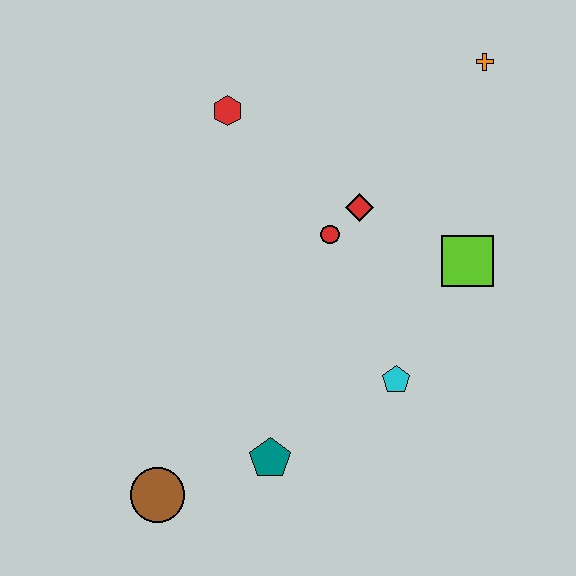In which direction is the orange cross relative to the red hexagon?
The orange cross is to the right of the red hexagon.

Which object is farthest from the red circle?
The brown circle is farthest from the red circle.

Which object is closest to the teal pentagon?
The brown circle is closest to the teal pentagon.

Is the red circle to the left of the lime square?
Yes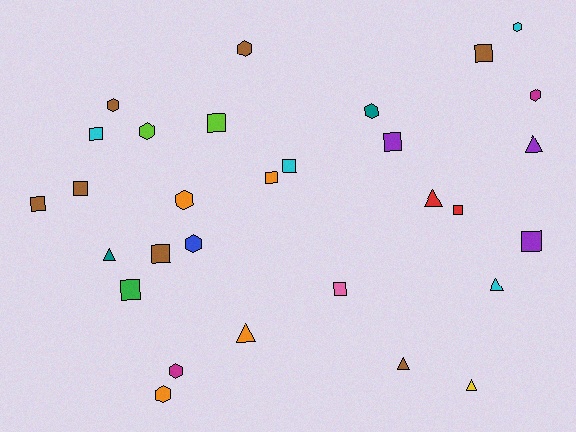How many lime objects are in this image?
There are 2 lime objects.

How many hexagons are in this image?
There are 10 hexagons.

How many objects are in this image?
There are 30 objects.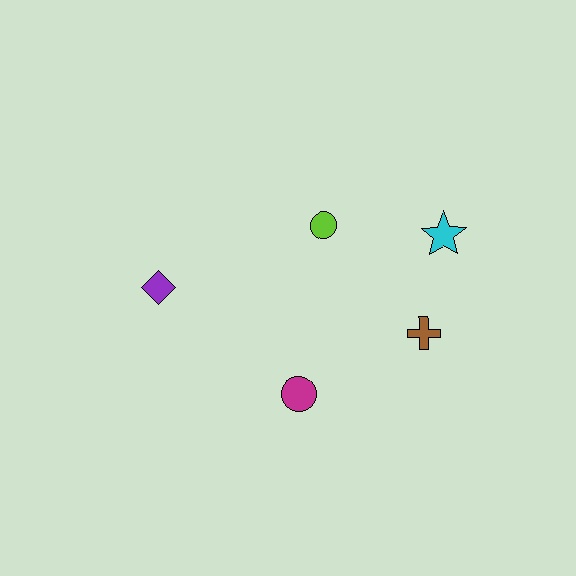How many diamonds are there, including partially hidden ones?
There is 1 diamond.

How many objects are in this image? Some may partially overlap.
There are 5 objects.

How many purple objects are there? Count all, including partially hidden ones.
There is 1 purple object.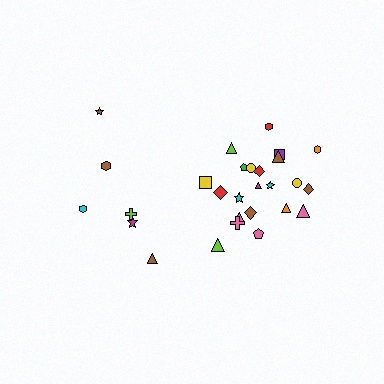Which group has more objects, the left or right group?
The right group.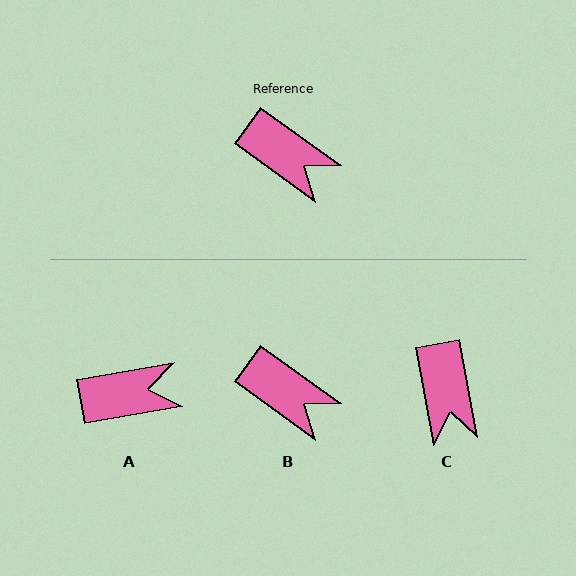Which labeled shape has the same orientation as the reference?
B.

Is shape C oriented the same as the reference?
No, it is off by about 44 degrees.